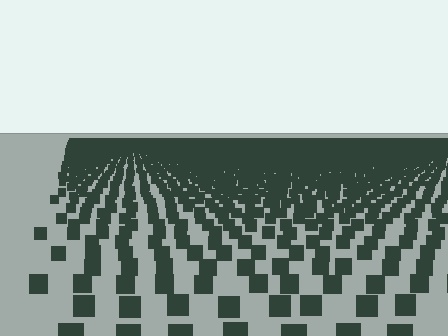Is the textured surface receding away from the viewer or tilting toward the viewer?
The surface is receding away from the viewer. Texture elements get smaller and denser toward the top.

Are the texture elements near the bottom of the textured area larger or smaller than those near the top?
Larger. Near the bottom, elements are closer to the viewer and appear at a bigger on-screen size.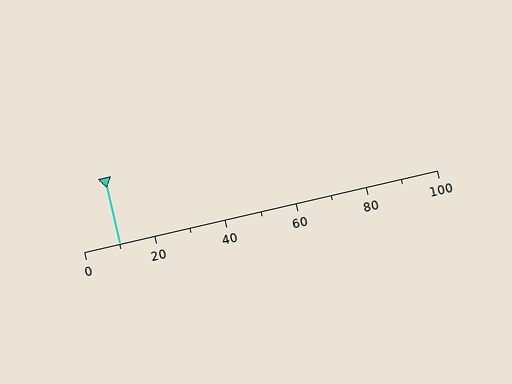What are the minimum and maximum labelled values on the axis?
The axis runs from 0 to 100.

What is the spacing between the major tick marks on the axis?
The major ticks are spaced 20 apart.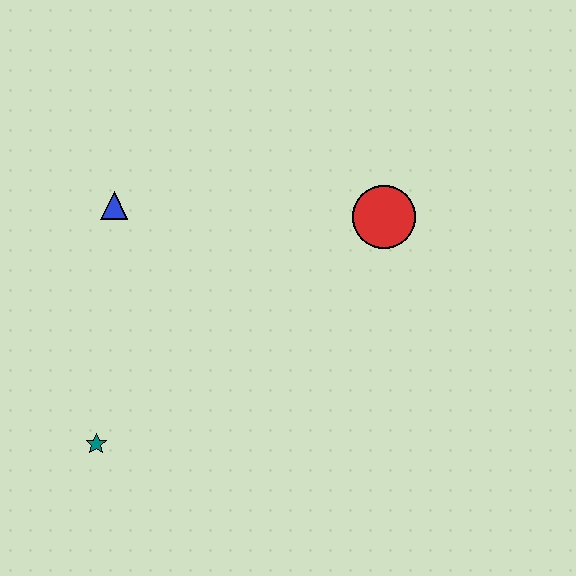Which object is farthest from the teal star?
The red circle is farthest from the teal star.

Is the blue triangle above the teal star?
Yes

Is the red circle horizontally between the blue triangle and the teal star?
No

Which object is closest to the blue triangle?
The teal star is closest to the blue triangle.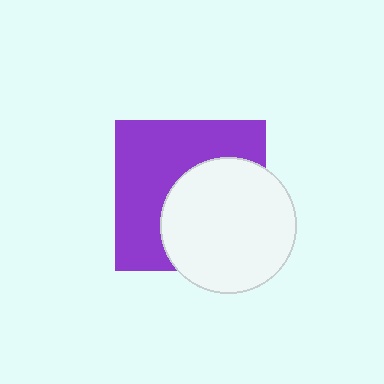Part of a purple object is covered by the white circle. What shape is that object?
It is a square.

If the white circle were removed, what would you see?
You would see the complete purple square.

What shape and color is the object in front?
The object in front is a white circle.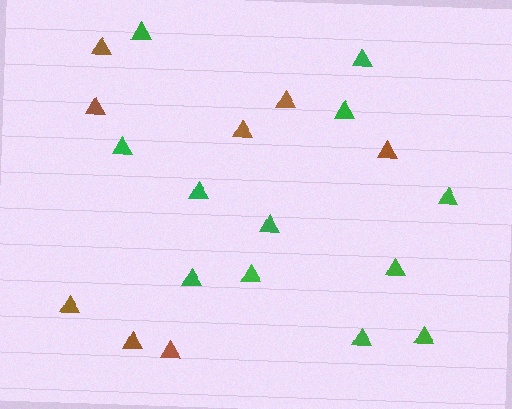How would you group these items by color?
There are 2 groups: one group of green triangles (12) and one group of brown triangles (8).